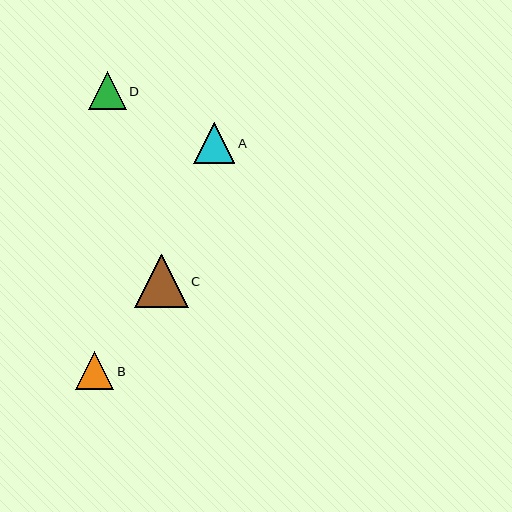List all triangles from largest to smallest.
From largest to smallest: C, A, B, D.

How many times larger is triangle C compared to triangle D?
Triangle C is approximately 1.4 times the size of triangle D.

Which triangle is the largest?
Triangle C is the largest with a size of approximately 53 pixels.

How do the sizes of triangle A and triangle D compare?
Triangle A and triangle D are approximately the same size.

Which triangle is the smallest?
Triangle D is the smallest with a size of approximately 38 pixels.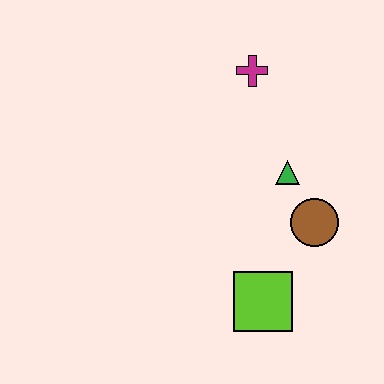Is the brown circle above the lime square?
Yes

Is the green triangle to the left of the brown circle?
Yes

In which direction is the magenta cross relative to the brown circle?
The magenta cross is above the brown circle.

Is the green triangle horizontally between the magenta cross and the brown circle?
Yes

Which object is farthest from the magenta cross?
The lime square is farthest from the magenta cross.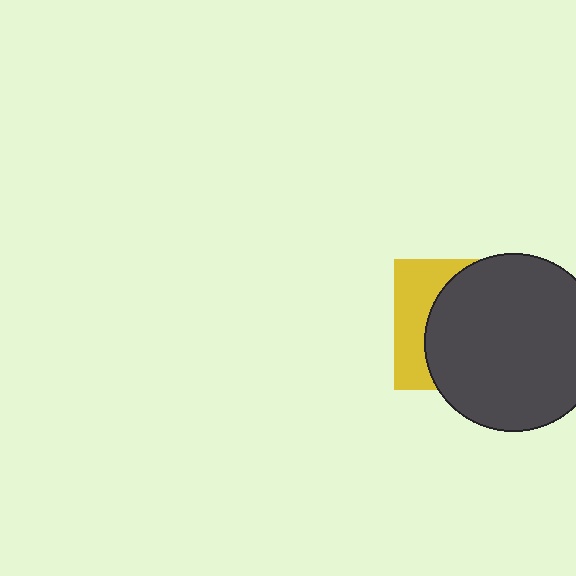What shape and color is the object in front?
The object in front is a dark gray circle.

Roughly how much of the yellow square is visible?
A small part of it is visible (roughly 32%).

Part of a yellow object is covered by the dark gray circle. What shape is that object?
It is a square.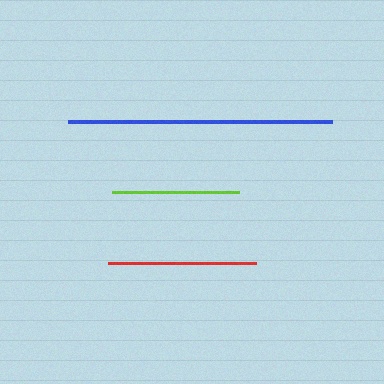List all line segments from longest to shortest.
From longest to shortest: blue, red, lime.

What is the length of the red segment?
The red segment is approximately 148 pixels long.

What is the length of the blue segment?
The blue segment is approximately 264 pixels long.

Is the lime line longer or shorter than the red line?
The red line is longer than the lime line.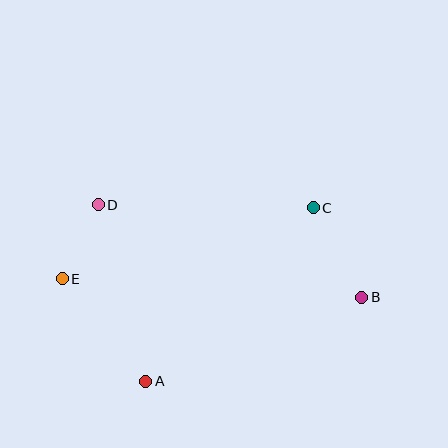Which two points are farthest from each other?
Points B and E are farthest from each other.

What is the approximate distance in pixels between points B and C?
The distance between B and C is approximately 102 pixels.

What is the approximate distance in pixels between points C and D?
The distance between C and D is approximately 215 pixels.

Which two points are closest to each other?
Points D and E are closest to each other.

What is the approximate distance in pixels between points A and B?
The distance between A and B is approximately 232 pixels.